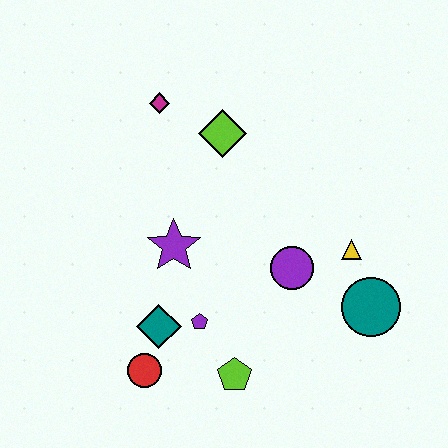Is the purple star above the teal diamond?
Yes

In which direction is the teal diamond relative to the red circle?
The teal diamond is above the red circle.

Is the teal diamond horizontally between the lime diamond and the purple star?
No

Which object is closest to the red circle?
The teal diamond is closest to the red circle.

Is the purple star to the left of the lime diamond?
Yes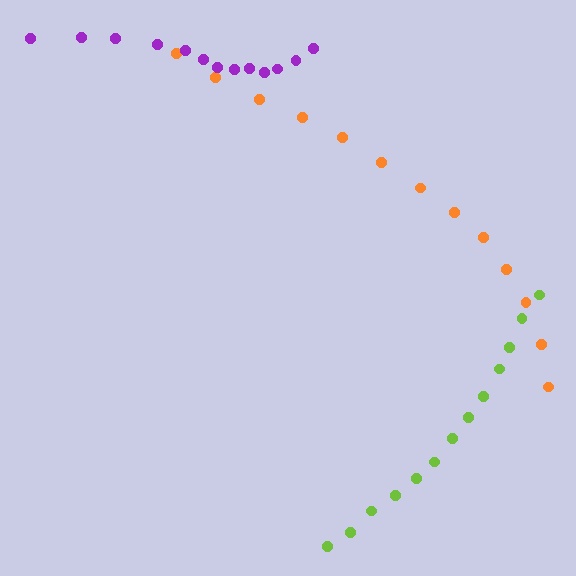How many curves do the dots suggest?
There are 3 distinct paths.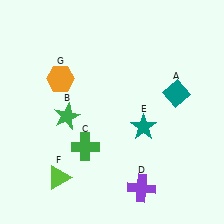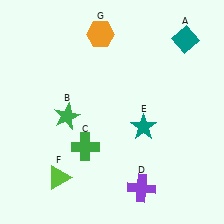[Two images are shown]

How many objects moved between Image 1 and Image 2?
2 objects moved between the two images.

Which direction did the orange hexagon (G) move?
The orange hexagon (G) moved up.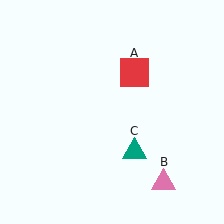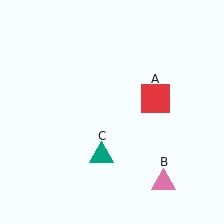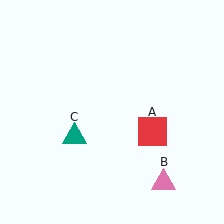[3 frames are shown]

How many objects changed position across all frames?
2 objects changed position: red square (object A), teal triangle (object C).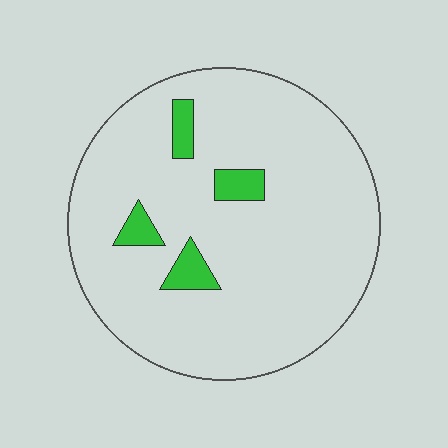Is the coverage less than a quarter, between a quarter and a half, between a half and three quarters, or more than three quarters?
Less than a quarter.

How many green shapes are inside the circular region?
4.